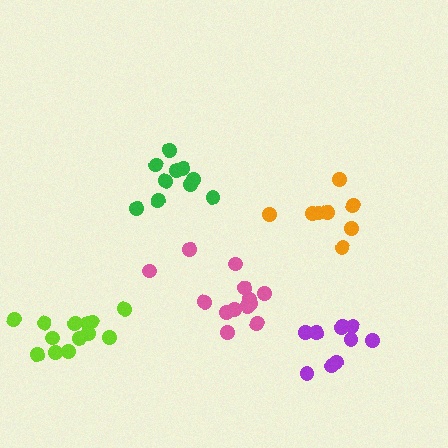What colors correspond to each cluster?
The clusters are colored: green, pink, orange, lime, purple.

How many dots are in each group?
Group 1: 10 dots, Group 2: 13 dots, Group 3: 8 dots, Group 4: 13 dots, Group 5: 10 dots (54 total).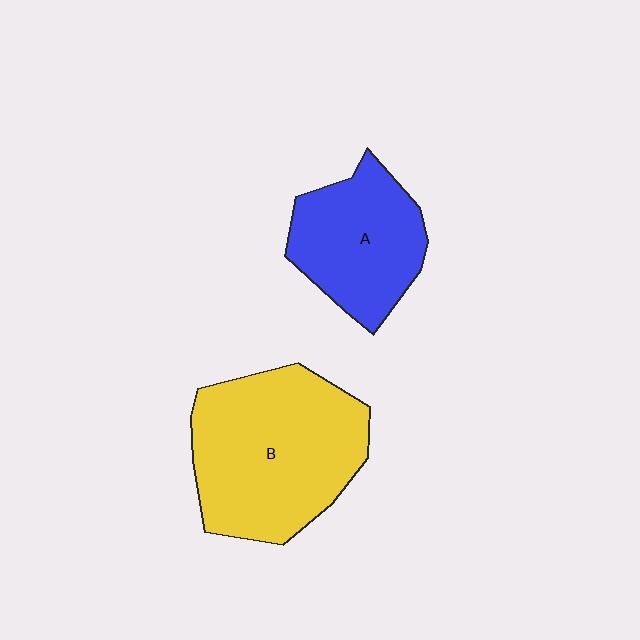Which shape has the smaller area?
Shape A (blue).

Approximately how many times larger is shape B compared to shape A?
Approximately 1.6 times.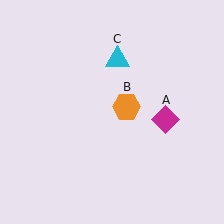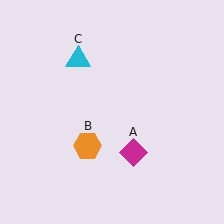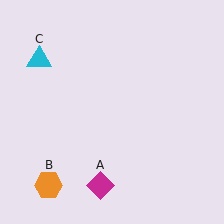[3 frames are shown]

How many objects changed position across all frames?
3 objects changed position: magenta diamond (object A), orange hexagon (object B), cyan triangle (object C).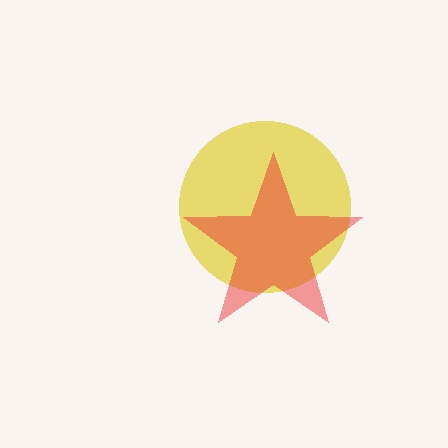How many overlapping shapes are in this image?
There are 2 overlapping shapes in the image.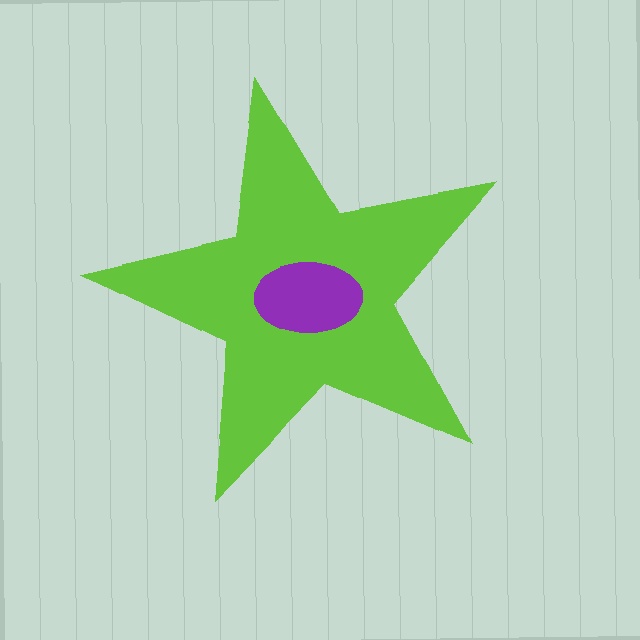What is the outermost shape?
The lime star.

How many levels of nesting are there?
2.